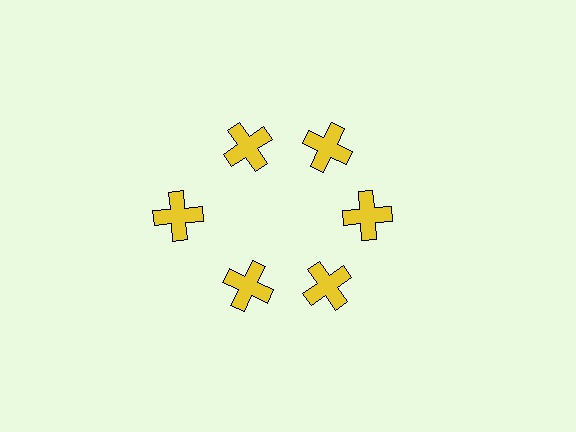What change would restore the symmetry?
The symmetry would be restored by moving it inward, back onto the ring so that all 6 crosses sit at equal angles and equal distance from the center.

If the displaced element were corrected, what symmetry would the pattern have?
It would have 6-fold rotational symmetry — the pattern would map onto itself every 60 degrees.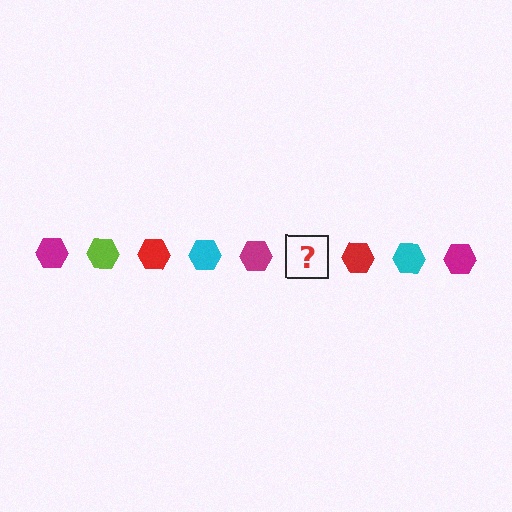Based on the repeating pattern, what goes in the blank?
The blank should be a lime hexagon.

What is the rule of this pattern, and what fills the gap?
The rule is that the pattern cycles through magenta, lime, red, cyan hexagons. The gap should be filled with a lime hexagon.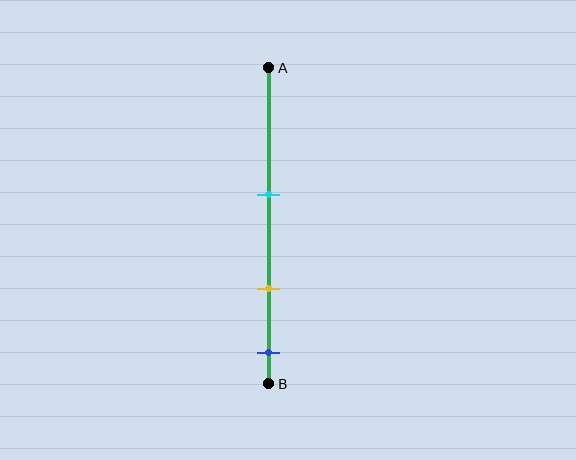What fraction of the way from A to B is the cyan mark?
The cyan mark is approximately 40% (0.4) of the way from A to B.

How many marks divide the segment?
There are 3 marks dividing the segment.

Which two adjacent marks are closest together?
The yellow and blue marks are the closest adjacent pair.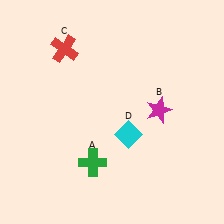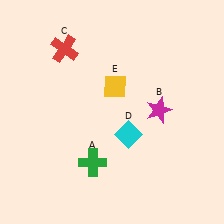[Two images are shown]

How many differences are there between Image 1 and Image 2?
There is 1 difference between the two images.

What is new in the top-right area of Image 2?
A yellow diamond (E) was added in the top-right area of Image 2.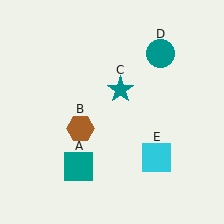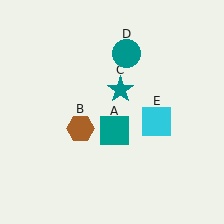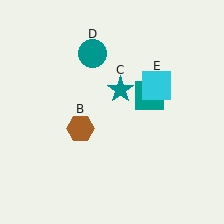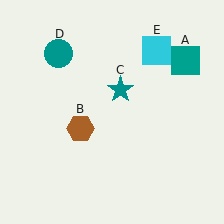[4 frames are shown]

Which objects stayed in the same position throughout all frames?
Brown hexagon (object B) and teal star (object C) remained stationary.